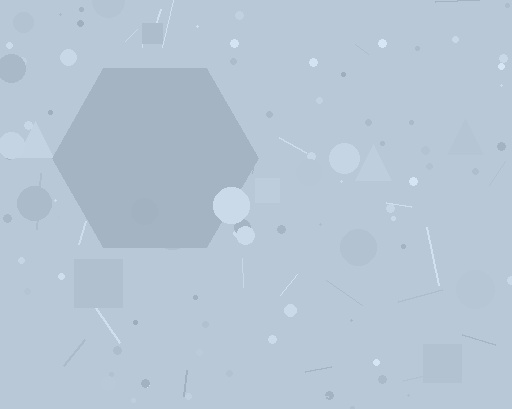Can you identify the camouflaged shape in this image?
The camouflaged shape is a hexagon.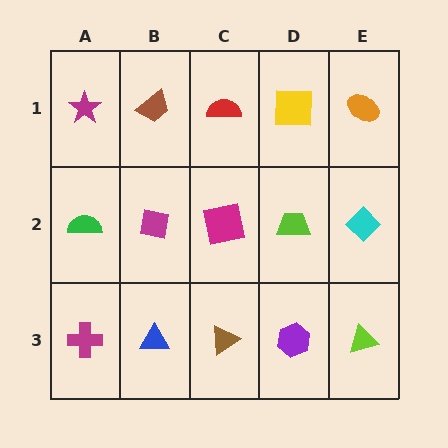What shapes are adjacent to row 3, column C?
A magenta square (row 2, column C), a blue triangle (row 3, column B), a purple hexagon (row 3, column D).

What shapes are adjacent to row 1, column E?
A cyan diamond (row 2, column E), a yellow square (row 1, column D).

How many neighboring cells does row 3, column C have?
3.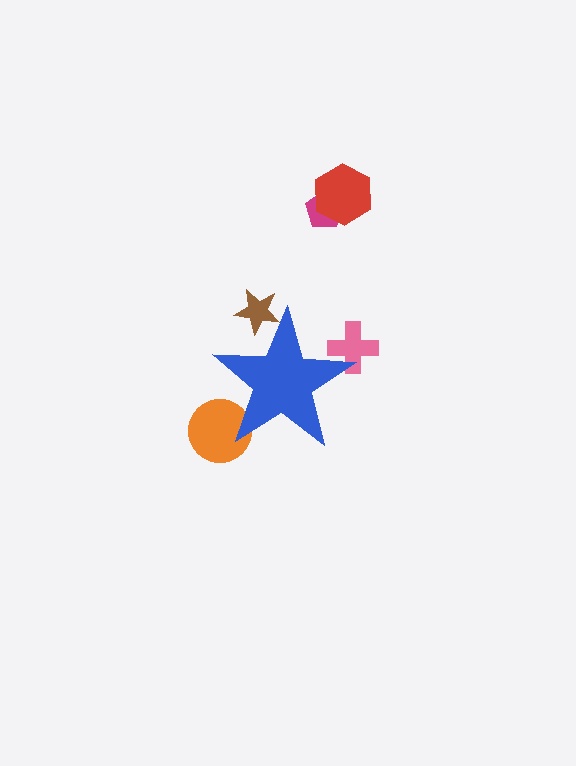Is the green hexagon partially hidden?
Yes, the green hexagon is partially hidden behind the blue star.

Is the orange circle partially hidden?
Yes, the orange circle is partially hidden behind the blue star.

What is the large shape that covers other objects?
A blue star.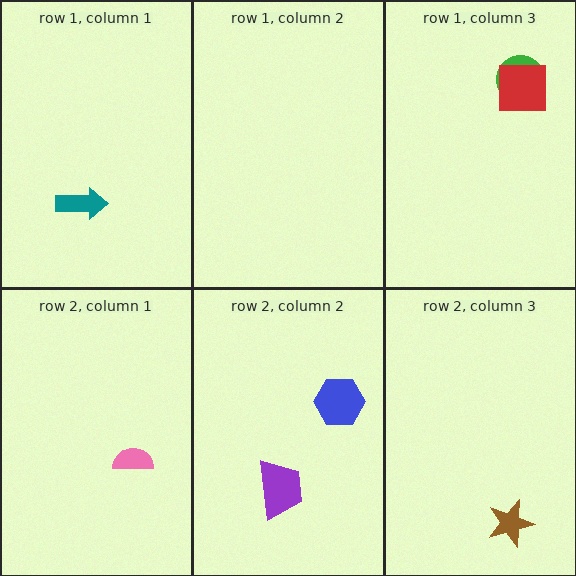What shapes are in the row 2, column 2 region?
The purple trapezoid, the blue hexagon.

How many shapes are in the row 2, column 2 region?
2.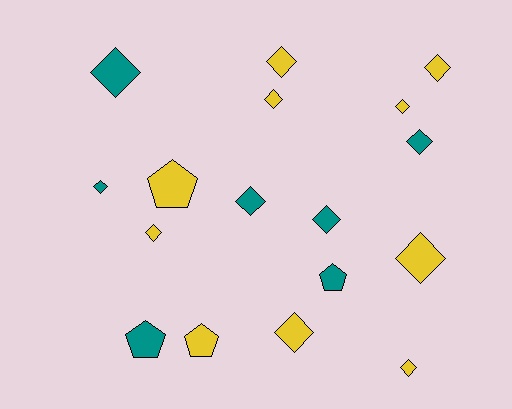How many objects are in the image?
There are 17 objects.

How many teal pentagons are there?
There are 2 teal pentagons.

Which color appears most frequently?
Yellow, with 10 objects.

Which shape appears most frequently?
Diamond, with 13 objects.